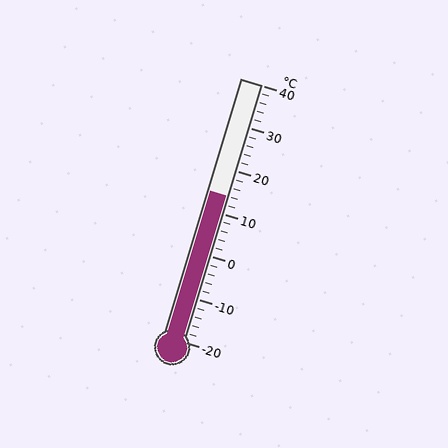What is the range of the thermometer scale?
The thermometer scale ranges from -20°C to 40°C.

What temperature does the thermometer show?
The thermometer shows approximately 14°C.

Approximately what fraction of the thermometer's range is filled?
The thermometer is filled to approximately 55% of its range.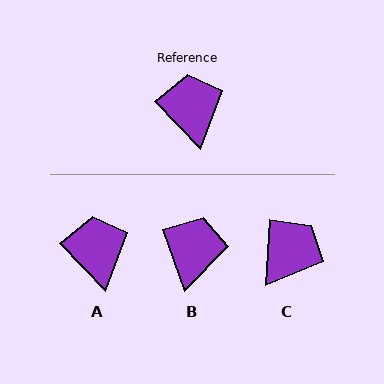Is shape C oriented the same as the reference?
No, it is off by about 47 degrees.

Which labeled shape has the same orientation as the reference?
A.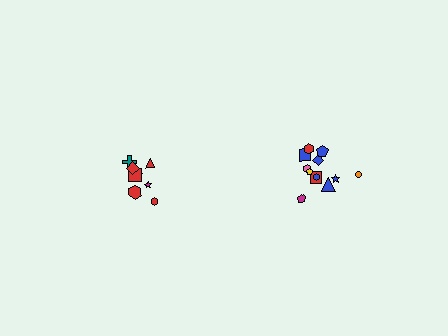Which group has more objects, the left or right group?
The right group.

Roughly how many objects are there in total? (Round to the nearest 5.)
Roughly 20 objects in total.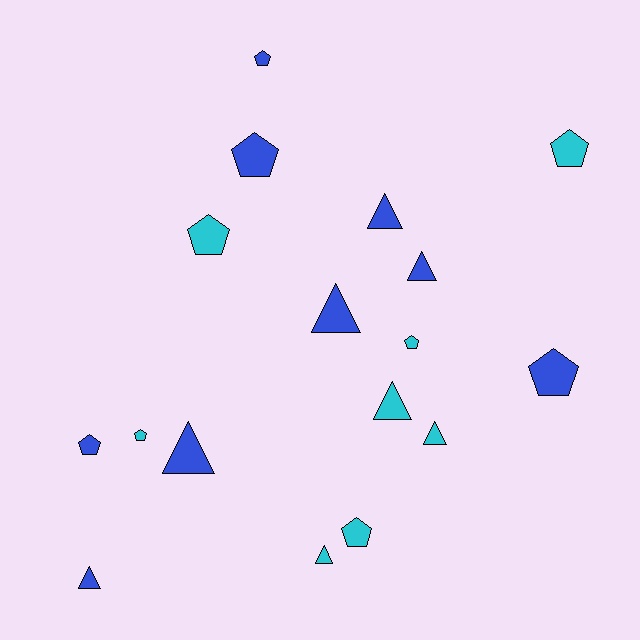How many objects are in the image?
There are 17 objects.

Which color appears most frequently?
Blue, with 9 objects.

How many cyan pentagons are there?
There are 5 cyan pentagons.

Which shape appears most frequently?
Pentagon, with 9 objects.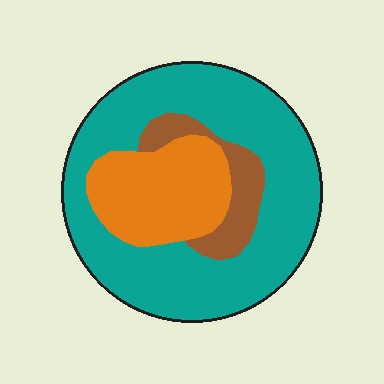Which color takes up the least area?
Brown, at roughly 10%.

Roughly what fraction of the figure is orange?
Orange takes up about one quarter (1/4) of the figure.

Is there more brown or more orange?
Orange.